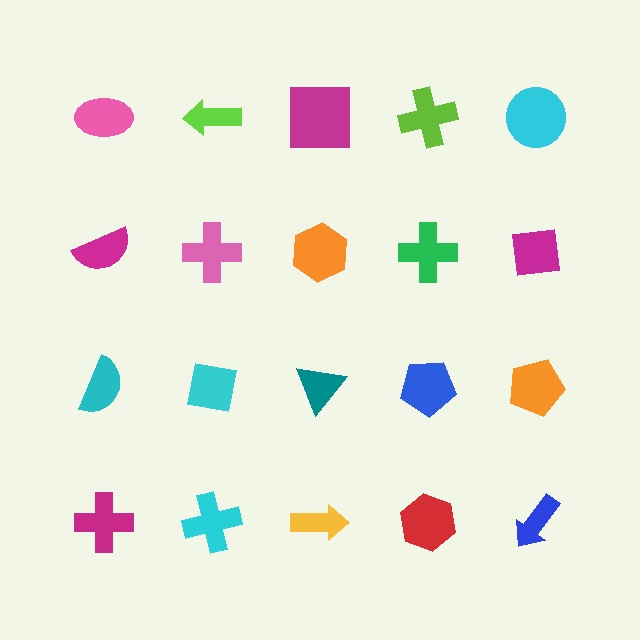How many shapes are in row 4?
5 shapes.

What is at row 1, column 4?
A lime cross.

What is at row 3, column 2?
A cyan square.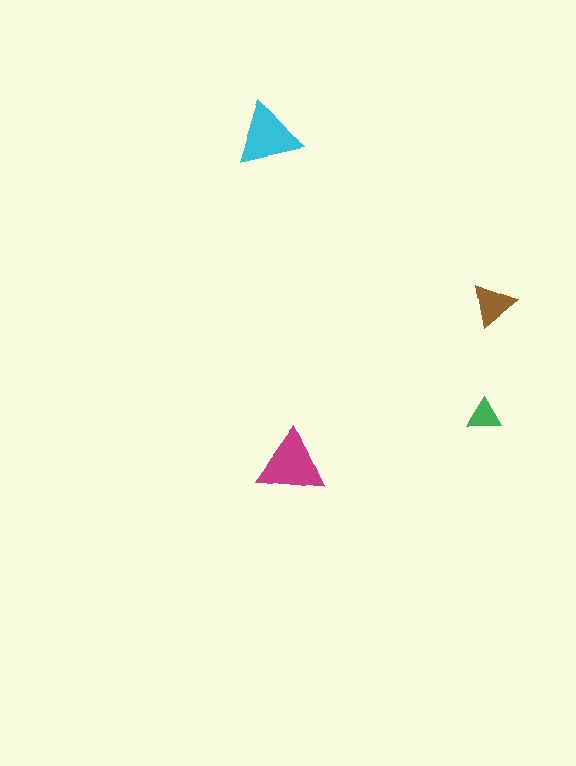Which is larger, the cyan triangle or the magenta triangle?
The magenta one.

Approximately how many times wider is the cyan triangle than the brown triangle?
About 1.5 times wider.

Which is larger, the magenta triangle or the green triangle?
The magenta one.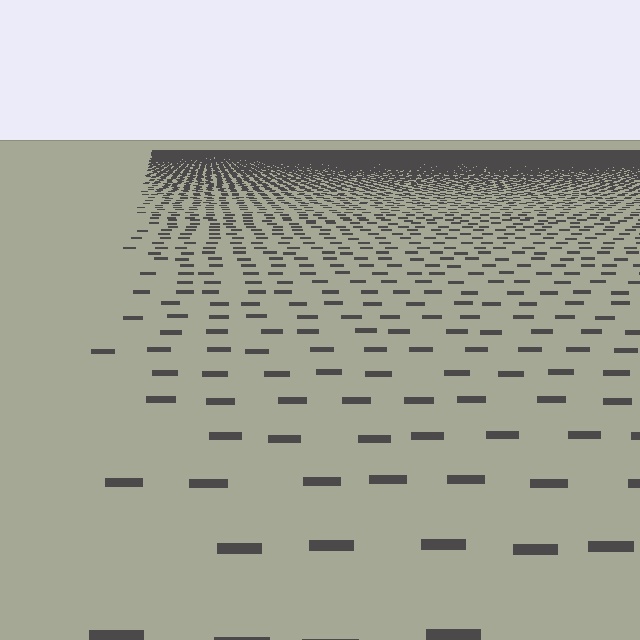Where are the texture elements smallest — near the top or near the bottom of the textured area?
Near the top.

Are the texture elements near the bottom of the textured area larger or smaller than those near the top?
Larger. Near the bottom, elements are closer to the viewer and appear at a bigger on-screen size.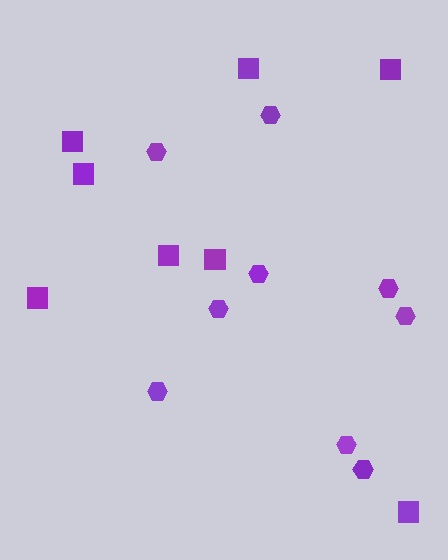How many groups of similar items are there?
There are 2 groups: one group of squares (8) and one group of hexagons (9).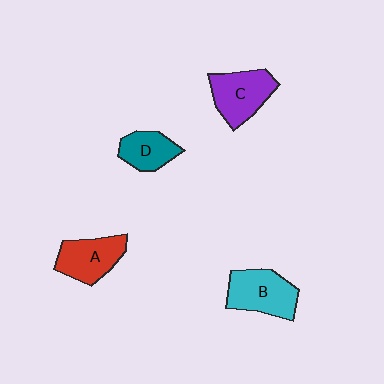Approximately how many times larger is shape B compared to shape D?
Approximately 1.5 times.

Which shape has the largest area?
Shape B (cyan).